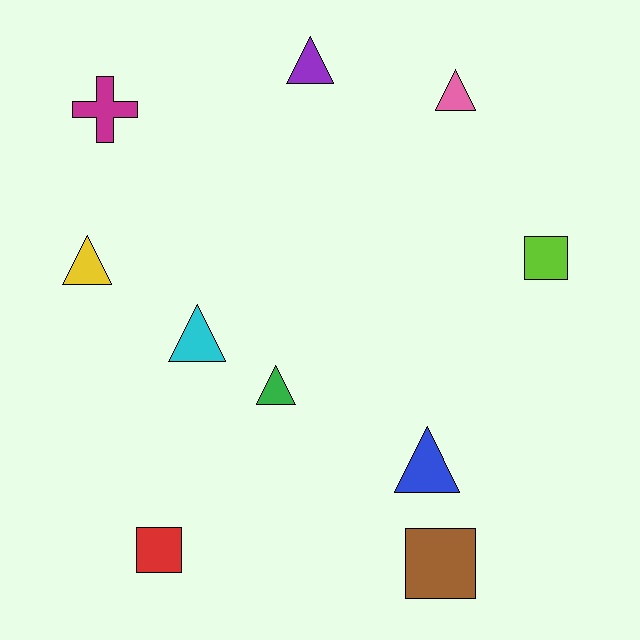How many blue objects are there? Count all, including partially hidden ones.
There is 1 blue object.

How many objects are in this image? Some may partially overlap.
There are 10 objects.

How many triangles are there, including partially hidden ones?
There are 6 triangles.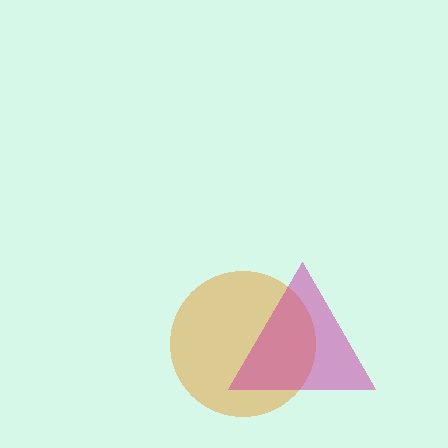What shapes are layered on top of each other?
The layered shapes are: an orange circle, a magenta triangle.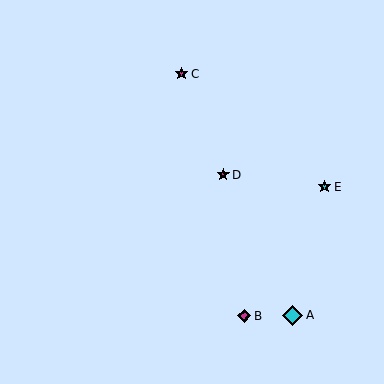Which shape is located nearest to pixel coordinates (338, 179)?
The cyan star (labeled E) at (324, 187) is nearest to that location.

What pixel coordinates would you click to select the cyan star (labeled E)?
Click at (324, 187) to select the cyan star E.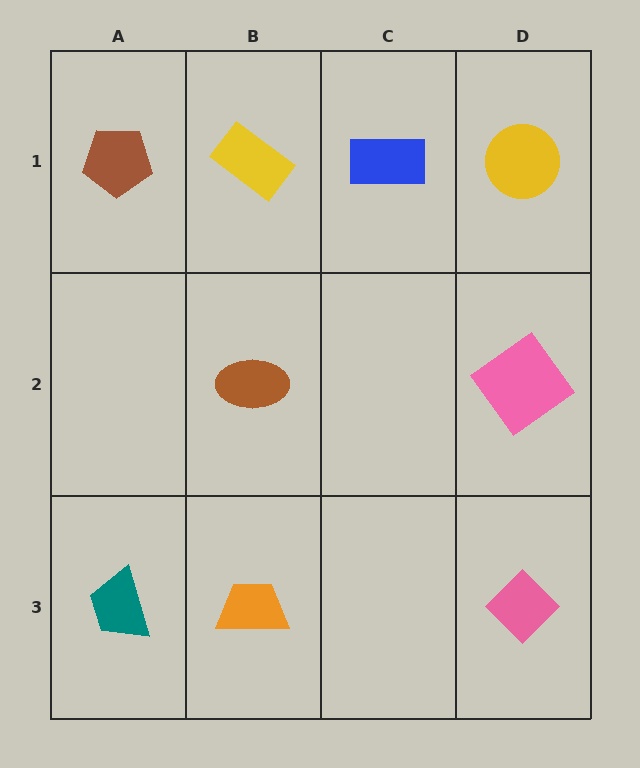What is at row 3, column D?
A pink diamond.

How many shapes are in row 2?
2 shapes.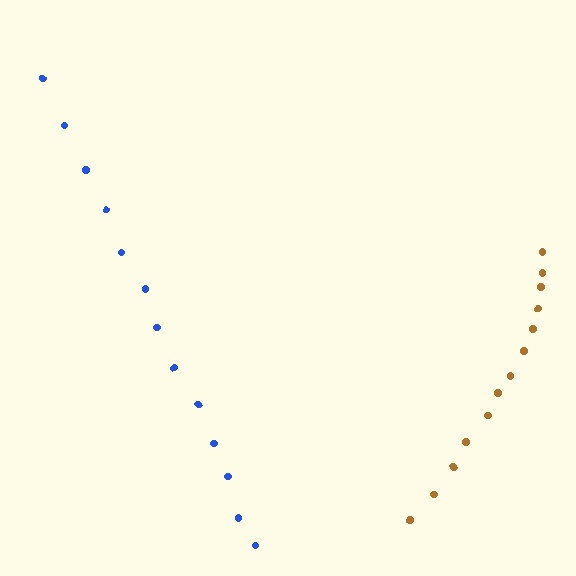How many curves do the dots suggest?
There are 2 distinct paths.